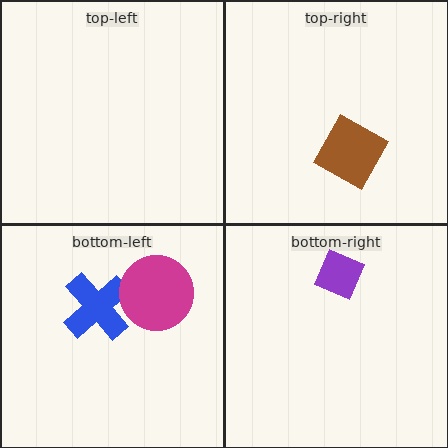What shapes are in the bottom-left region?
The blue cross, the magenta circle.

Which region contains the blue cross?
The bottom-left region.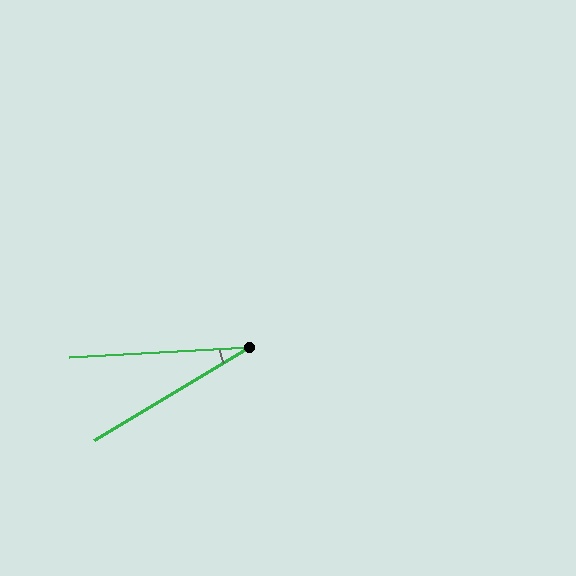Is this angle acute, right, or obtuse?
It is acute.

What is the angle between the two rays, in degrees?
Approximately 28 degrees.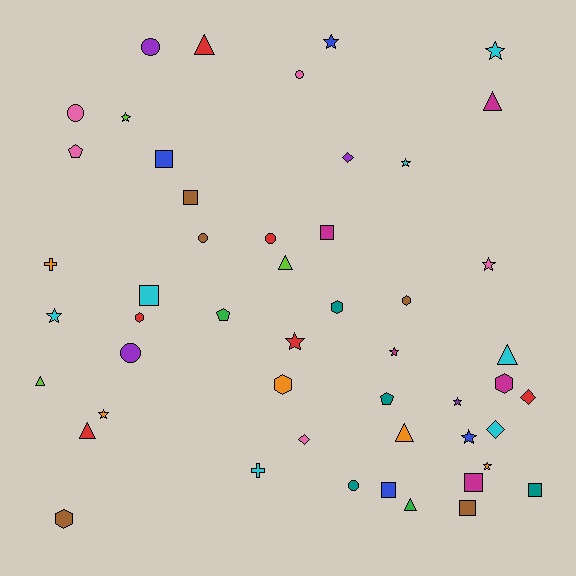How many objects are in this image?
There are 50 objects.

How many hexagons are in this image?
There are 6 hexagons.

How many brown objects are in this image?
There are 5 brown objects.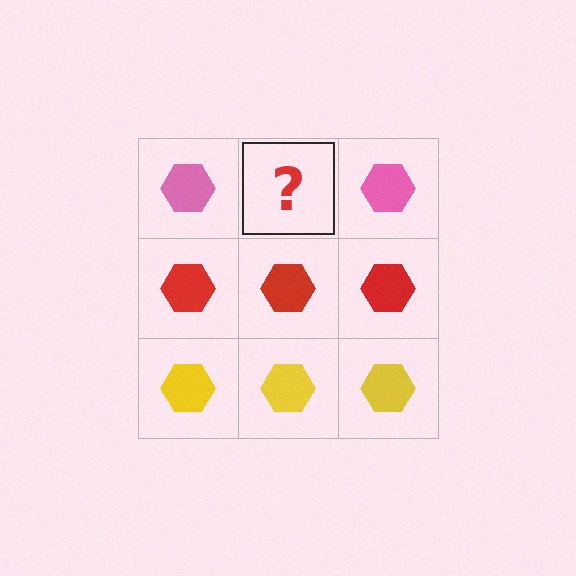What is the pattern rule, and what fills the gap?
The rule is that each row has a consistent color. The gap should be filled with a pink hexagon.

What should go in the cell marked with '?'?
The missing cell should contain a pink hexagon.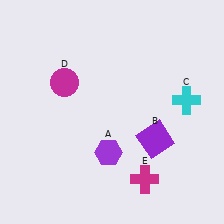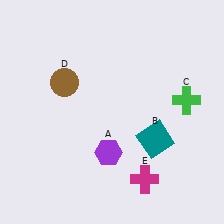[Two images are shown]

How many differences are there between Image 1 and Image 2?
There are 3 differences between the two images.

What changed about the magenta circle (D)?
In Image 1, D is magenta. In Image 2, it changed to brown.